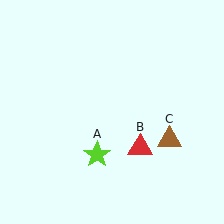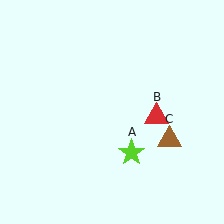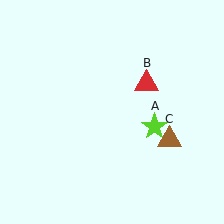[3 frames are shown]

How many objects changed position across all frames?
2 objects changed position: lime star (object A), red triangle (object B).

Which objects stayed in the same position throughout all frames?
Brown triangle (object C) remained stationary.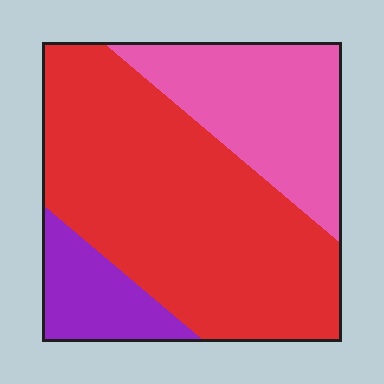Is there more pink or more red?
Red.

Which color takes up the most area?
Red, at roughly 60%.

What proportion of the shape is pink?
Pink covers about 25% of the shape.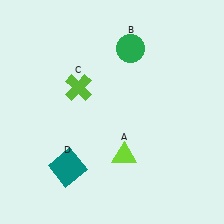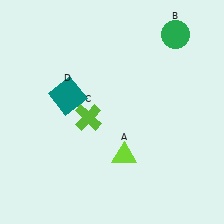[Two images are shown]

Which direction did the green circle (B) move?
The green circle (B) moved right.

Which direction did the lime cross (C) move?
The lime cross (C) moved down.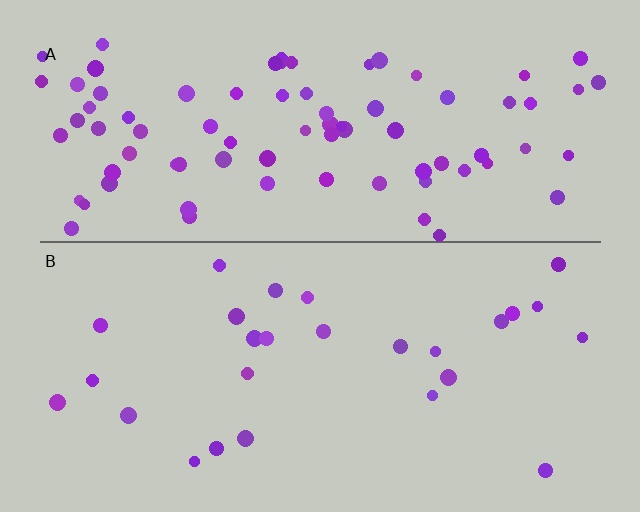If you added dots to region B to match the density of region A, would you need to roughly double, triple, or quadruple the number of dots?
Approximately triple.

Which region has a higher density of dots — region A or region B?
A (the top).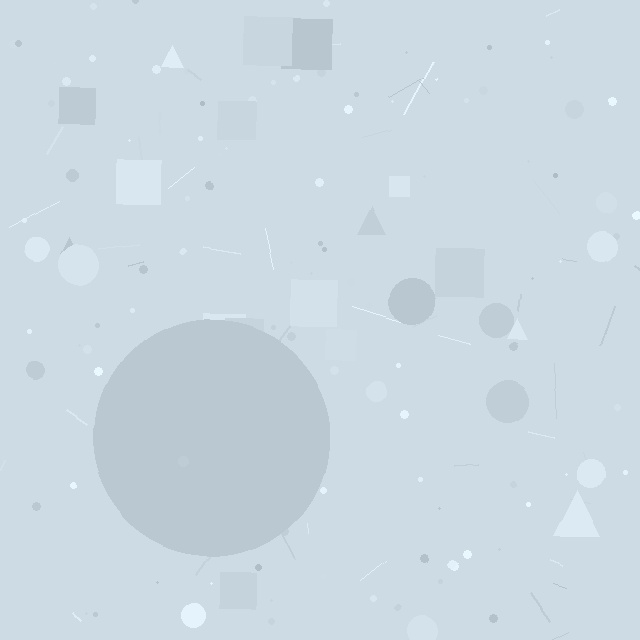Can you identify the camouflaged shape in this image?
The camouflaged shape is a circle.